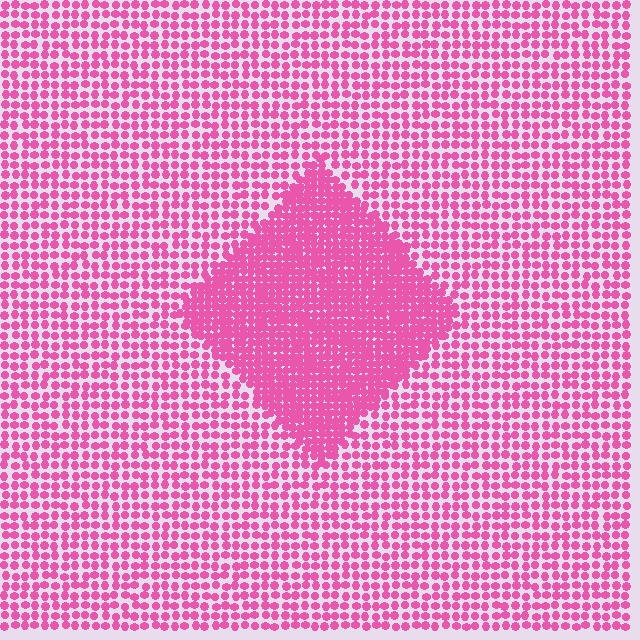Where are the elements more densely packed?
The elements are more densely packed inside the diamond boundary.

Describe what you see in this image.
The image contains small pink elements arranged at two different densities. A diamond-shaped region is visible where the elements are more densely packed than the surrounding area.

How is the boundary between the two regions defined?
The boundary is defined by a change in element density (approximately 2.0x ratio). All elements are the same color, size, and shape.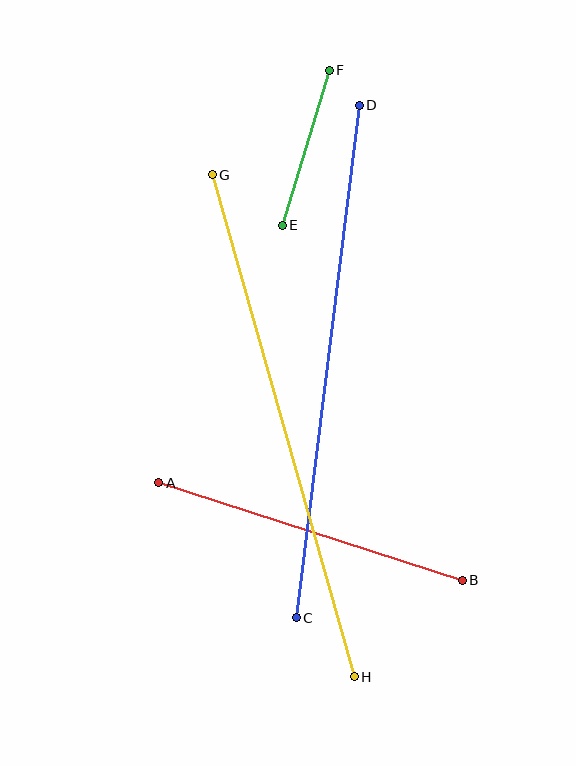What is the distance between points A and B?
The distance is approximately 318 pixels.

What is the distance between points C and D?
The distance is approximately 516 pixels.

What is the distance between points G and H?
The distance is approximately 522 pixels.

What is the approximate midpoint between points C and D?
The midpoint is at approximately (328, 361) pixels.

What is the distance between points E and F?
The distance is approximately 162 pixels.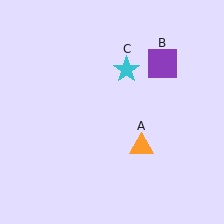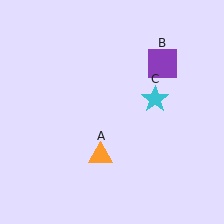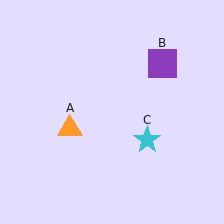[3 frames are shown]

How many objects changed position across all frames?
2 objects changed position: orange triangle (object A), cyan star (object C).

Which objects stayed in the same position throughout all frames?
Purple square (object B) remained stationary.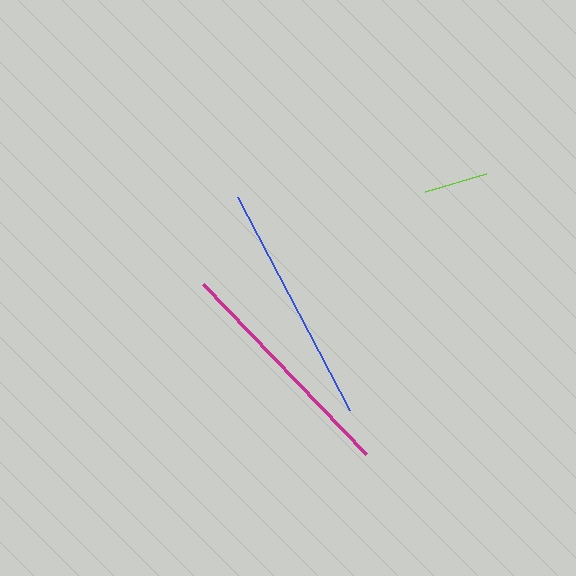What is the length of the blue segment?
The blue segment is approximately 241 pixels long.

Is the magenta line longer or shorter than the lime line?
The magenta line is longer than the lime line.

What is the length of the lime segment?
The lime segment is approximately 64 pixels long.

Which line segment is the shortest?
The lime line is the shortest at approximately 64 pixels.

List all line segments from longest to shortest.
From longest to shortest: blue, magenta, lime.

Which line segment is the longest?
The blue line is the longest at approximately 241 pixels.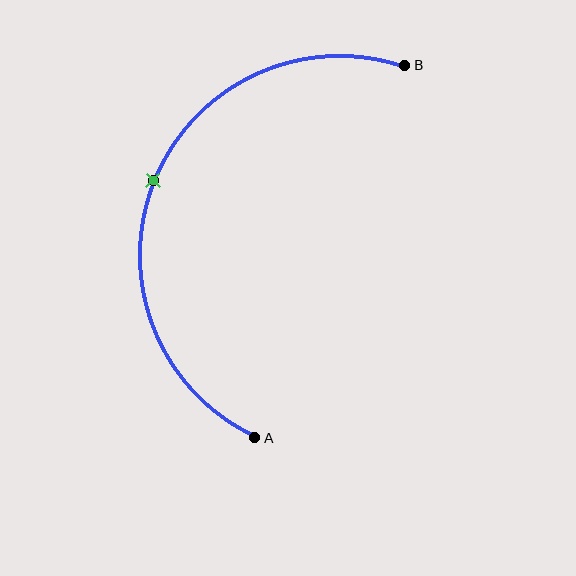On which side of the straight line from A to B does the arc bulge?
The arc bulges to the left of the straight line connecting A and B.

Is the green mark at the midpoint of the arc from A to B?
Yes. The green mark lies on the arc at equal arc-length from both A and B — it is the arc midpoint.